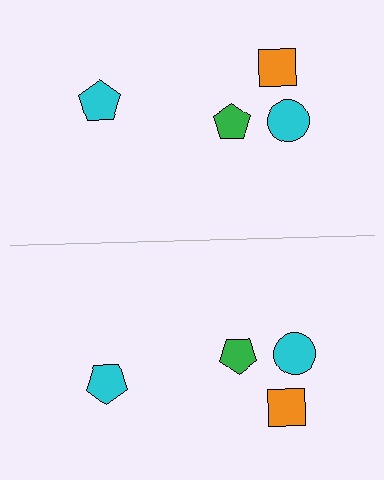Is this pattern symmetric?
Yes, this pattern has bilateral (reflection) symmetry.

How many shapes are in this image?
There are 8 shapes in this image.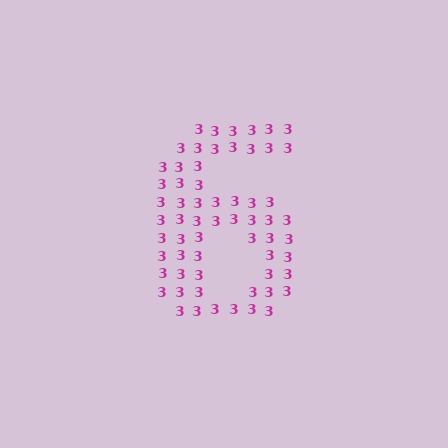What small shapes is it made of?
It is made of small digit 3's.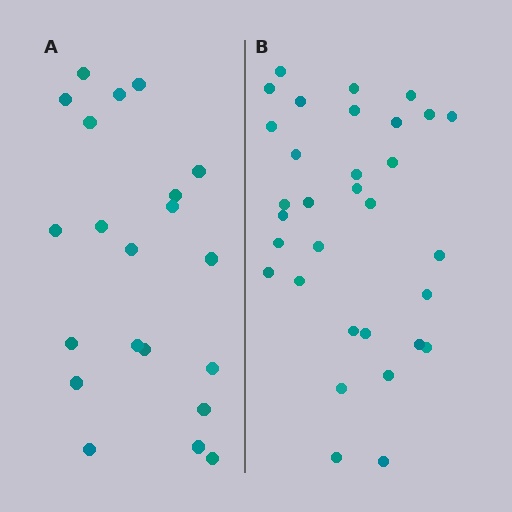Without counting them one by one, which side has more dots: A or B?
Region B (the right region) has more dots.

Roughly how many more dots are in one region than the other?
Region B has roughly 12 or so more dots than region A.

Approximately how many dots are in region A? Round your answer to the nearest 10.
About 20 dots. (The exact count is 21, which rounds to 20.)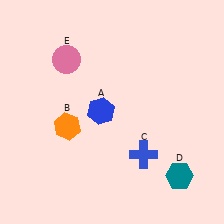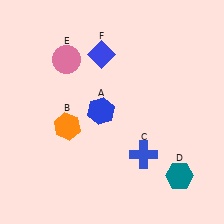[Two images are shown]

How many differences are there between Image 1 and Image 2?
There is 1 difference between the two images.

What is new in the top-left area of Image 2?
A blue diamond (F) was added in the top-left area of Image 2.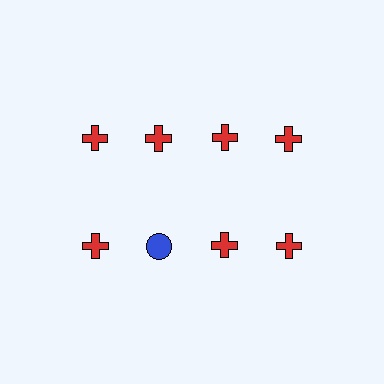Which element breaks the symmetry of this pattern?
The blue circle in the second row, second from left column breaks the symmetry. All other shapes are red crosses.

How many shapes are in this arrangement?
There are 8 shapes arranged in a grid pattern.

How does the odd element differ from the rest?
It differs in both color (blue instead of red) and shape (circle instead of cross).